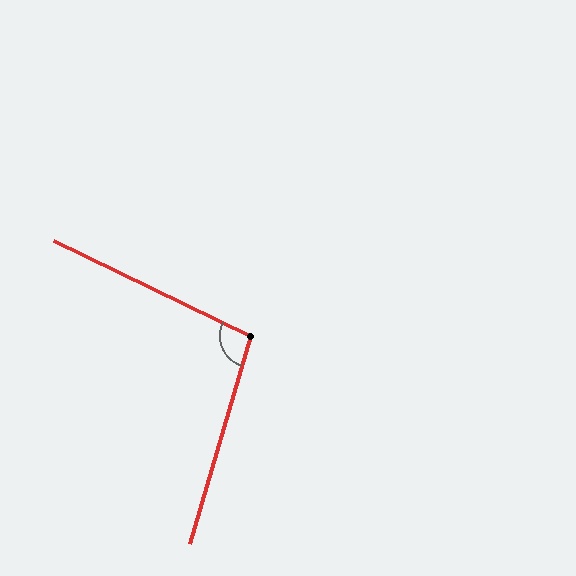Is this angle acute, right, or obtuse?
It is obtuse.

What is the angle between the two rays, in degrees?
Approximately 100 degrees.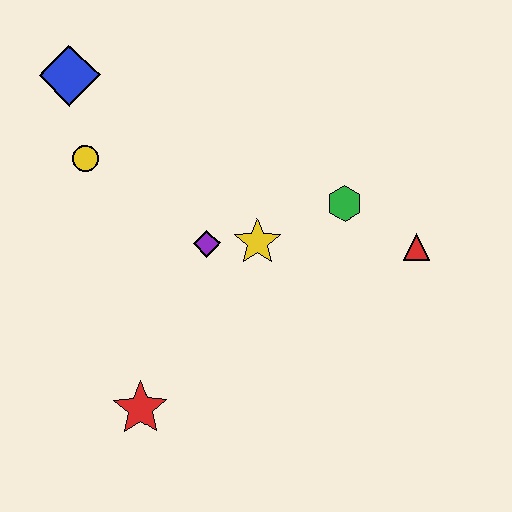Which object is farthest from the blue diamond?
The red triangle is farthest from the blue diamond.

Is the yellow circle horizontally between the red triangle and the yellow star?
No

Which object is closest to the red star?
The purple diamond is closest to the red star.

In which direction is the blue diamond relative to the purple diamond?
The blue diamond is above the purple diamond.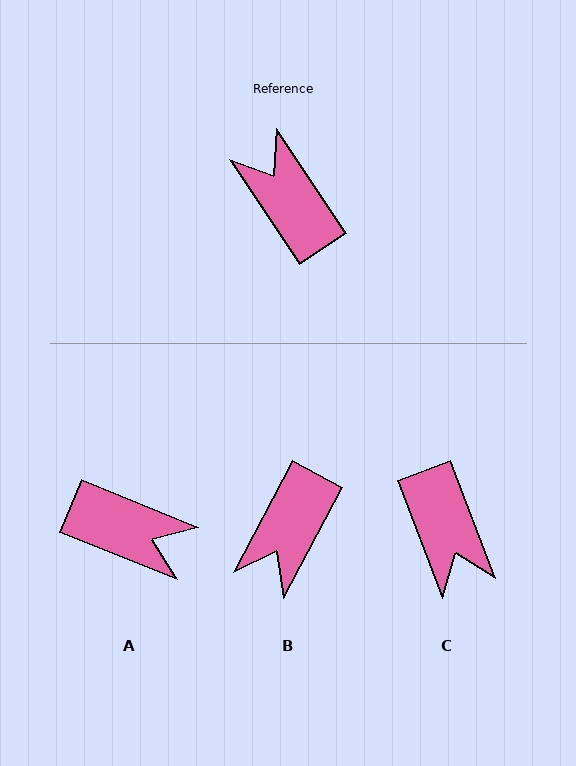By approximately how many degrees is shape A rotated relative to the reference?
Approximately 146 degrees clockwise.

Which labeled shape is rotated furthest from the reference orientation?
C, about 167 degrees away.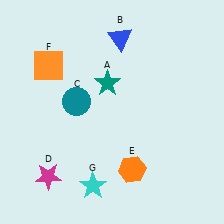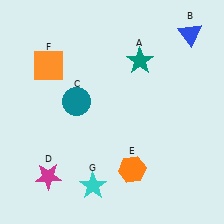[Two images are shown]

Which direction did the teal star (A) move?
The teal star (A) moved right.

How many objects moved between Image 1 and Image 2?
2 objects moved between the two images.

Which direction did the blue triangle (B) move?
The blue triangle (B) moved right.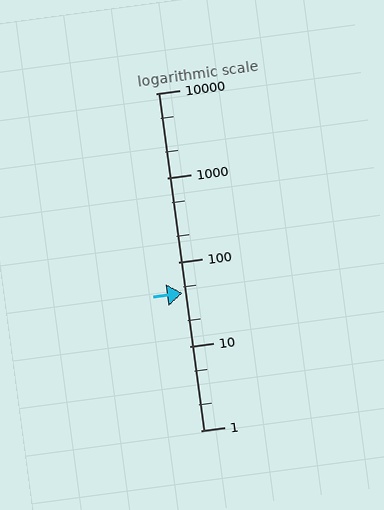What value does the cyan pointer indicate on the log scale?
The pointer indicates approximately 43.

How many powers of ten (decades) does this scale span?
The scale spans 4 decades, from 1 to 10000.